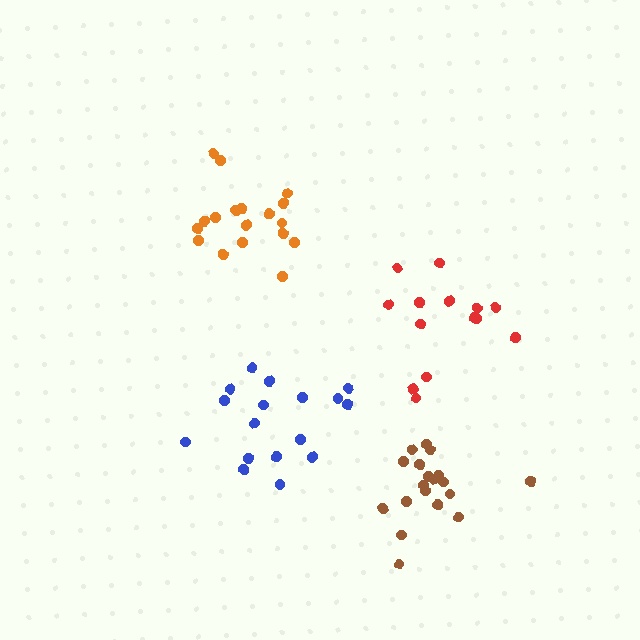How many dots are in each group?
Group 1: 18 dots, Group 2: 19 dots, Group 3: 17 dots, Group 4: 14 dots (68 total).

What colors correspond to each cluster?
The clusters are colored: orange, brown, blue, red.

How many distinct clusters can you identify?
There are 4 distinct clusters.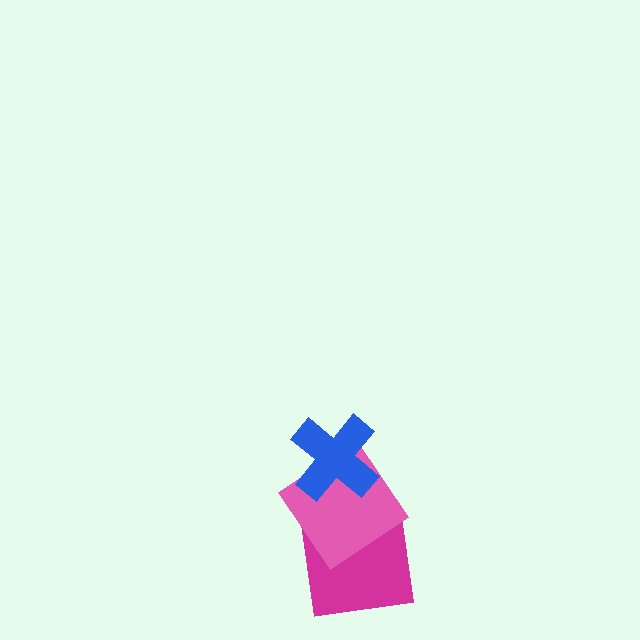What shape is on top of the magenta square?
The pink diamond is on top of the magenta square.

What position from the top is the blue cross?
The blue cross is 1st from the top.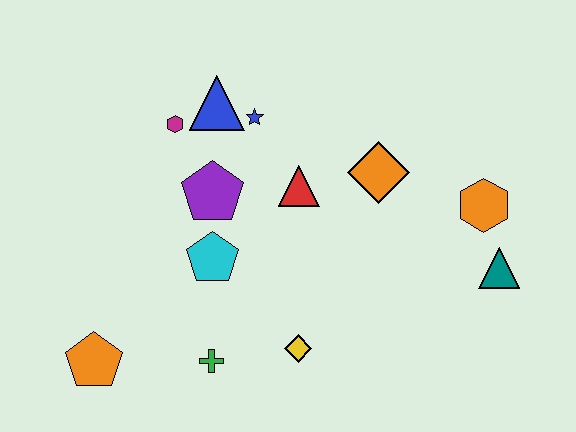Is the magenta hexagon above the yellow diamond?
Yes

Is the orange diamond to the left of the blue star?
No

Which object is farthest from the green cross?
The orange hexagon is farthest from the green cross.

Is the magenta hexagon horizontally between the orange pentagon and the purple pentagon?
Yes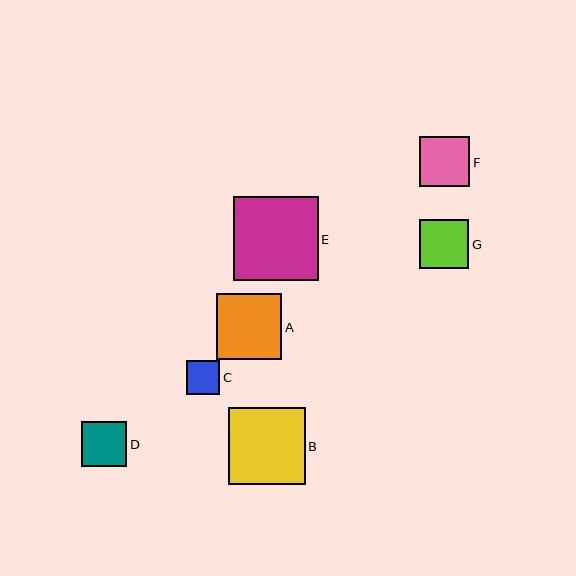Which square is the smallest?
Square C is the smallest with a size of approximately 34 pixels.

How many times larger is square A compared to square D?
Square A is approximately 1.4 times the size of square D.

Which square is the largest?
Square E is the largest with a size of approximately 84 pixels.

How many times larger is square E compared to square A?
Square E is approximately 1.3 times the size of square A.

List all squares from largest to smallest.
From largest to smallest: E, B, A, F, G, D, C.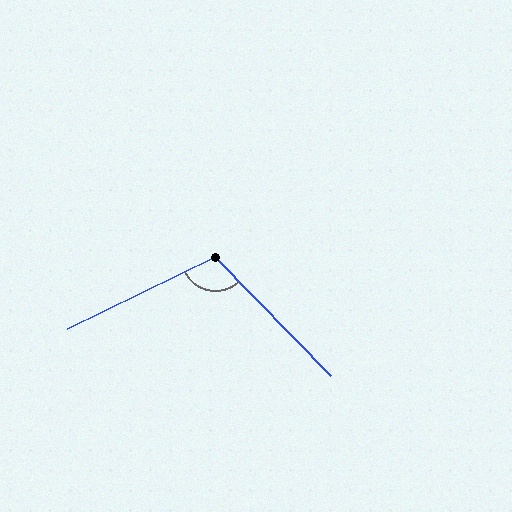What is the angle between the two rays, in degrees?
Approximately 108 degrees.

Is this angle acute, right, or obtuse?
It is obtuse.